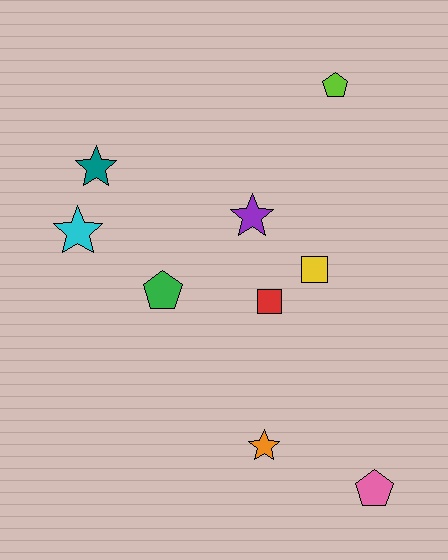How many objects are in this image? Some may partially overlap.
There are 9 objects.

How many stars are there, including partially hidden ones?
There are 4 stars.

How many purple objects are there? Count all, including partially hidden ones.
There is 1 purple object.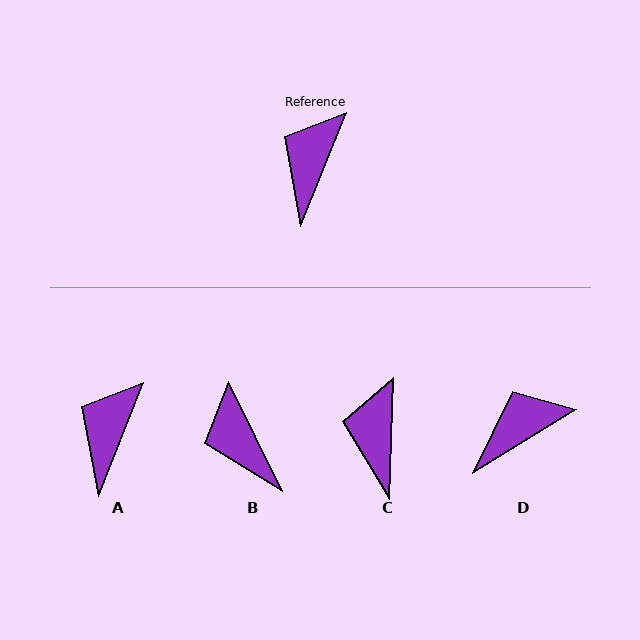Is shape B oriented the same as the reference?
No, it is off by about 48 degrees.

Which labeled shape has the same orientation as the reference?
A.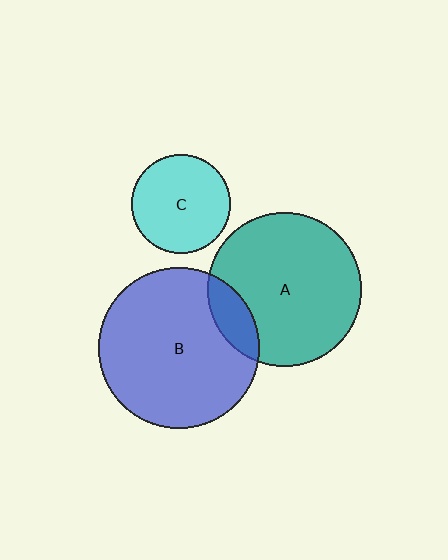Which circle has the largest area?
Circle B (blue).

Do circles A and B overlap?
Yes.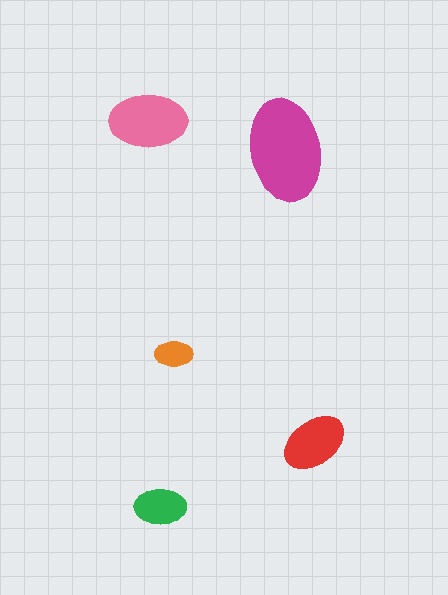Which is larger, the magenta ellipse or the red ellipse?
The magenta one.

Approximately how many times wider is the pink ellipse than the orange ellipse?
About 2 times wider.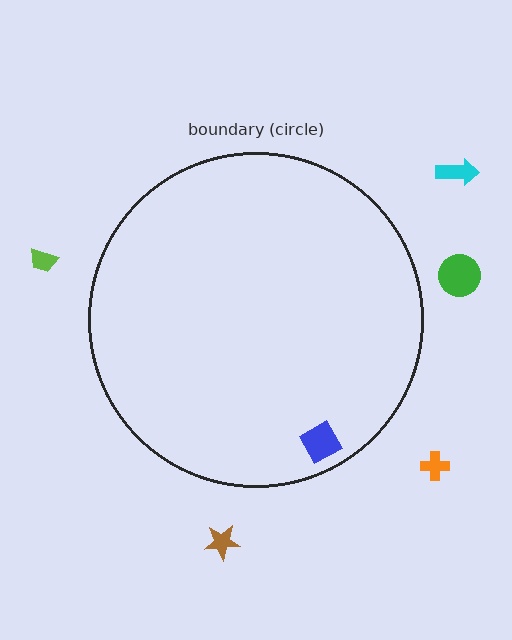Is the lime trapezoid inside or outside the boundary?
Outside.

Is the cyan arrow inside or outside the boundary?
Outside.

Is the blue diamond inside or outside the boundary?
Inside.